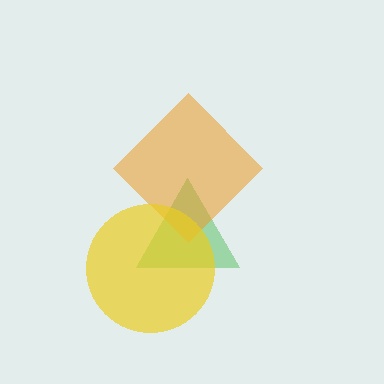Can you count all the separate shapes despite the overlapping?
Yes, there are 3 separate shapes.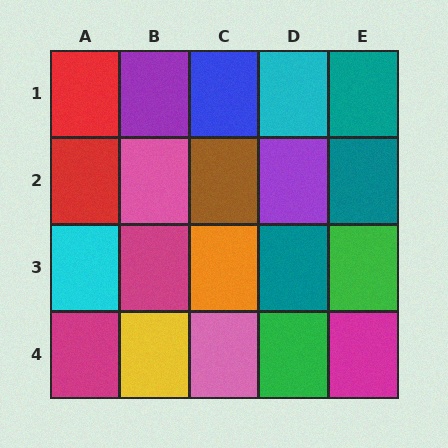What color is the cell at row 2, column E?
Teal.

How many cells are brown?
1 cell is brown.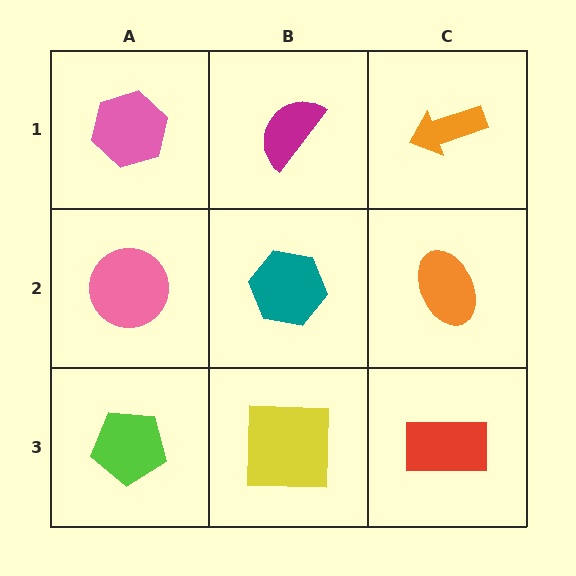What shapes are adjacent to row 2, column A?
A pink hexagon (row 1, column A), a lime pentagon (row 3, column A), a teal hexagon (row 2, column B).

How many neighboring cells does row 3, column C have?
2.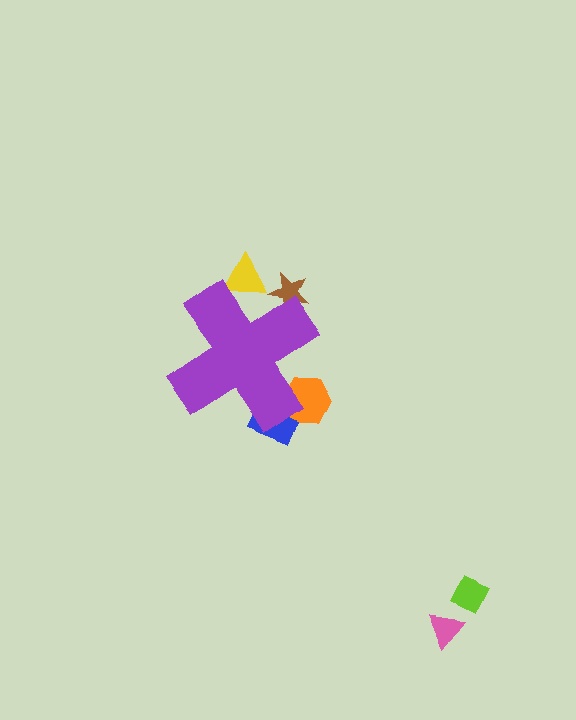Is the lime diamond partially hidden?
No, the lime diamond is fully visible.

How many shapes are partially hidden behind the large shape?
4 shapes are partially hidden.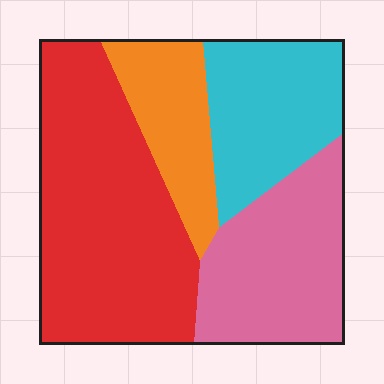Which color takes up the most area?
Red, at roughly 40%.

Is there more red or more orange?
Red.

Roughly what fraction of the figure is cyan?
Cyan covers around 20% of the figure.